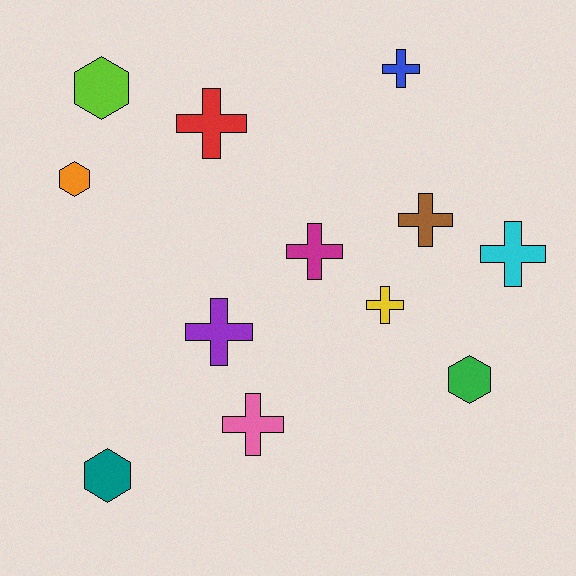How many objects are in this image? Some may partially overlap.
There are 12 objects.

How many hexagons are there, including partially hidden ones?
There are 4 hexagons.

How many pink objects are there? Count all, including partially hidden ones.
There is 1 pink object.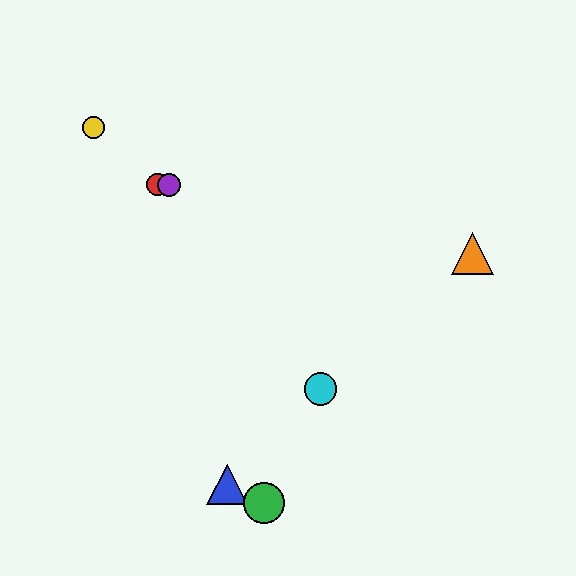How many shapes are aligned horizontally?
2 shapes (the red circle, the purple circle) are aligned horizontally.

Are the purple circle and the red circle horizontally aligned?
Yes, both are at y≈185.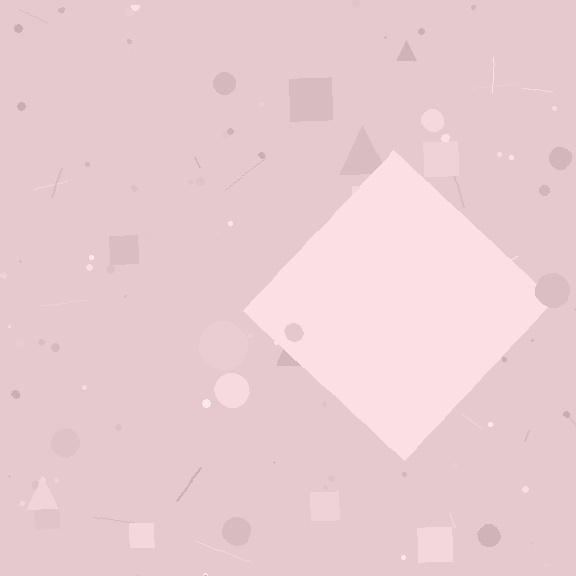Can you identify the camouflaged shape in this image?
The camouflaged shape is a diamond.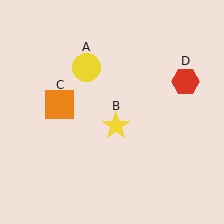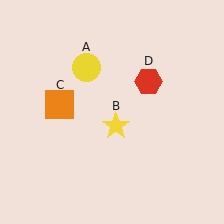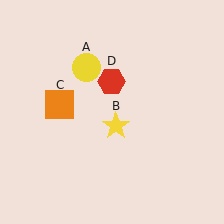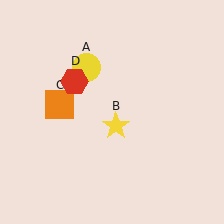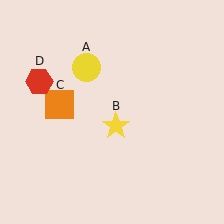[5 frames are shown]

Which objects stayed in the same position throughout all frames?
Yellow circle (object A) and yellow star (object B) and orange square (object C) remained stationary.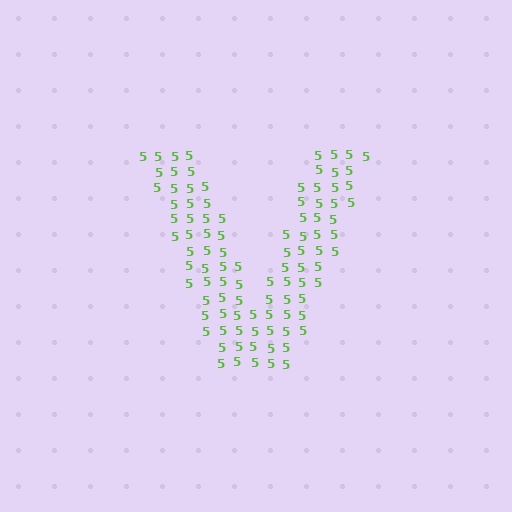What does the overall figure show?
The overall figure shows the letter V.